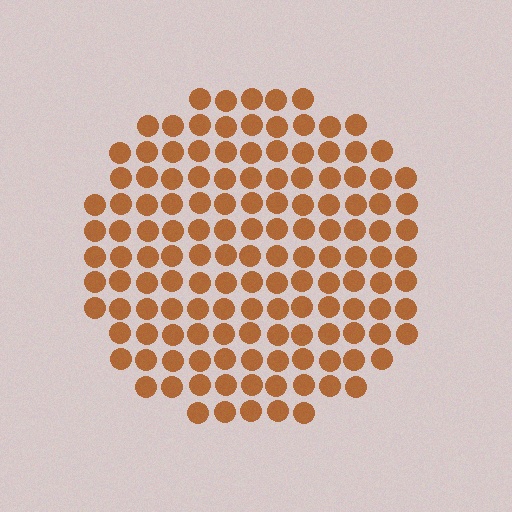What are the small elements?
The small elements are circles.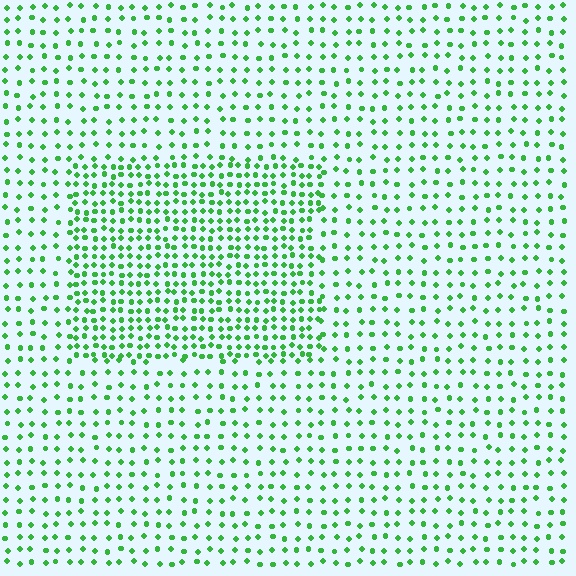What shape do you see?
I see a rectangle.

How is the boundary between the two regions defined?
The boundary is defined by a change in element density (approximately 2.0x ratio). All elements are the same color, size, and shape.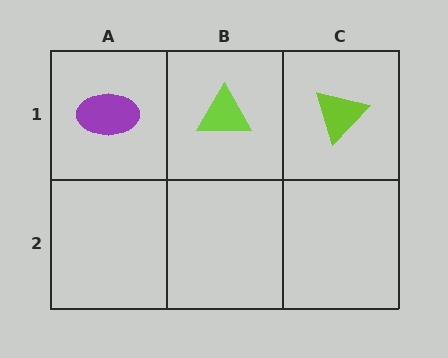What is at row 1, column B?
A lime triangle.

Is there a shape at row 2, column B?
No, that cell is empty.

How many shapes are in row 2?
0 shapes.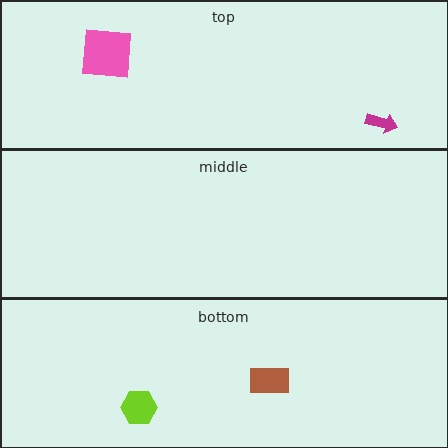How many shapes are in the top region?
2.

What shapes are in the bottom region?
The lime hexagon, the brown rectangle.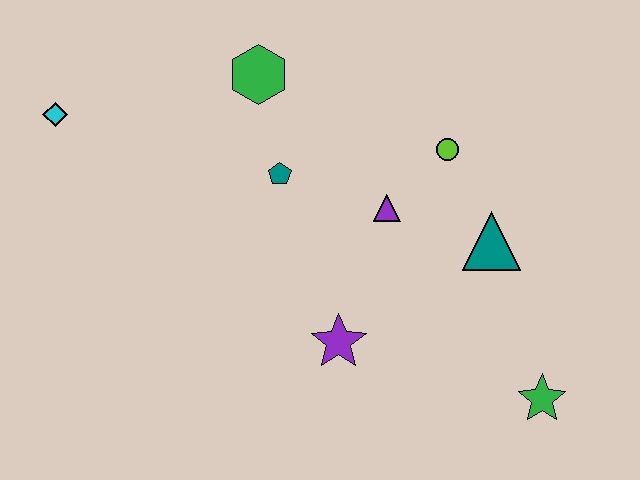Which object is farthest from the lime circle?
The cyan diamond is farthest from the lime circle.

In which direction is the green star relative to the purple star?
The green star is to the right of the purple star.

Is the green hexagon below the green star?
No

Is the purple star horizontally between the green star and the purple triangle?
No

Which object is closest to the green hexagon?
The teal pentagon is closest to the green hexagon.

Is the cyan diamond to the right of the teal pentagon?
No